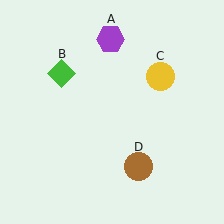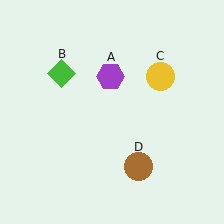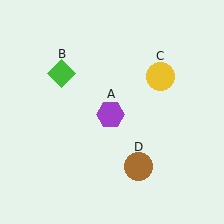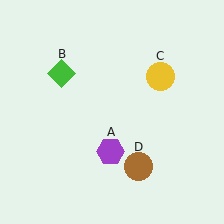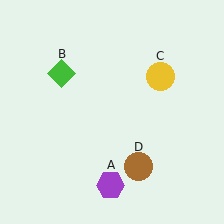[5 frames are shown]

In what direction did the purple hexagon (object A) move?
The purple hexagon (object A) moved down.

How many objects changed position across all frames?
1 object changed position: purple hexagon (object A).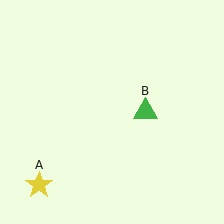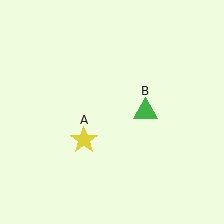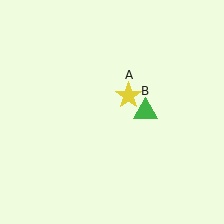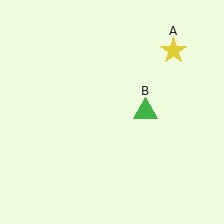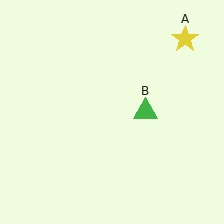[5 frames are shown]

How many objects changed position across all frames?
1 object changed position: yellow star (object A).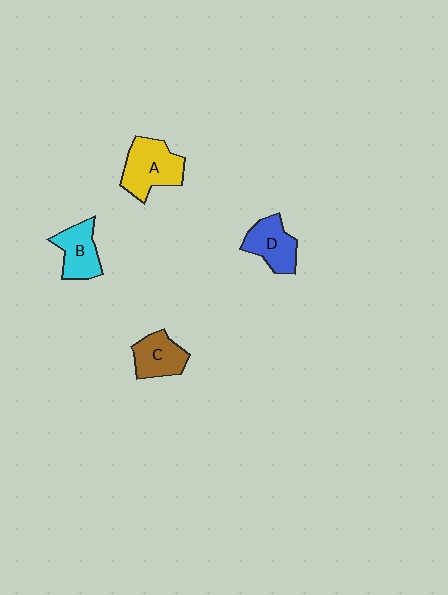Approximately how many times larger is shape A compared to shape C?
Approximately 1.4 times.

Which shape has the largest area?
Shape A (yellow).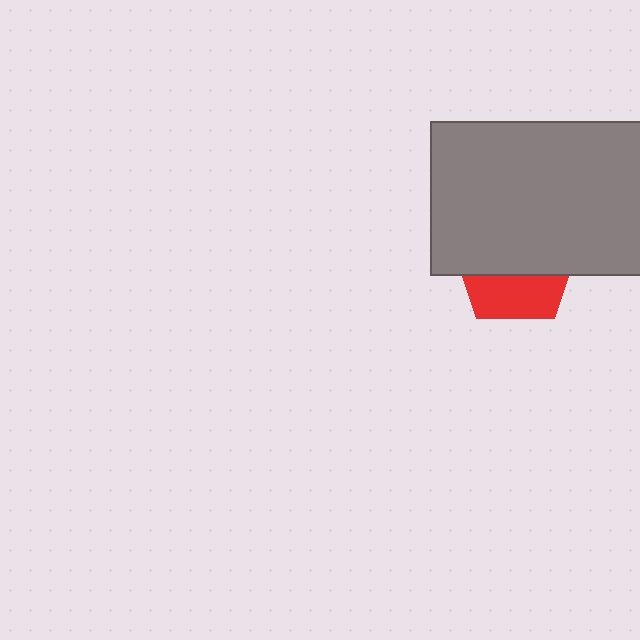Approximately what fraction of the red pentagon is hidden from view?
Roughly 62% of the red pentagon is hidden behind the gray rectangle.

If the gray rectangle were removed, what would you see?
You would see the complete red pentagon.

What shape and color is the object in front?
The object in front is a gray rectangle.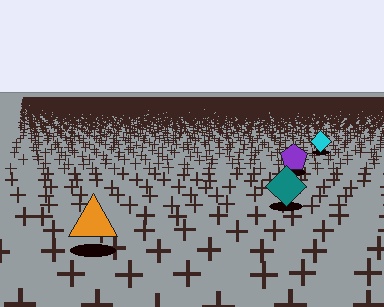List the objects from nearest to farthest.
From nearest to farthest: the orange triangle, the teal diamond, the purple pentagon, the cyan diamond.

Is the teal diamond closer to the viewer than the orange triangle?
No. The orange triangle is closer — you can tell from the texture gradient: the ground texture is coarser near it.